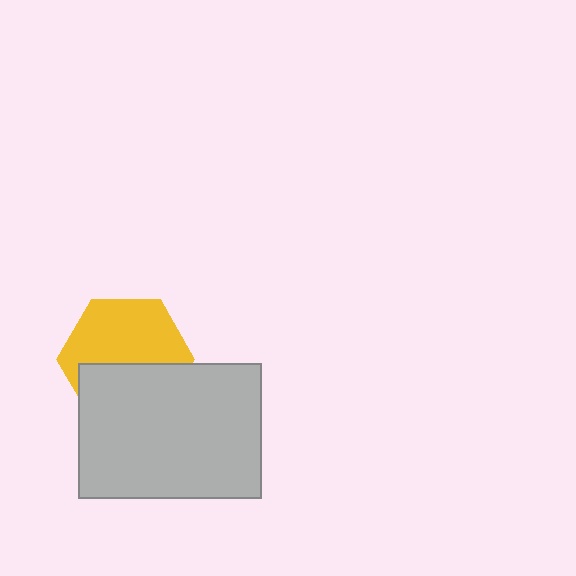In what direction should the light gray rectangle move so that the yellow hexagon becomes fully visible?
The light gray rectangle should move down. That is the shortest direction to clear the overlap and leave the yellow hexagon fully visible.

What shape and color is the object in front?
The object in front is a light gray rectangle.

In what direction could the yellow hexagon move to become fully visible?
The yellow hexagon could move up. That would shift it out from behind the light gray rectangle entirely.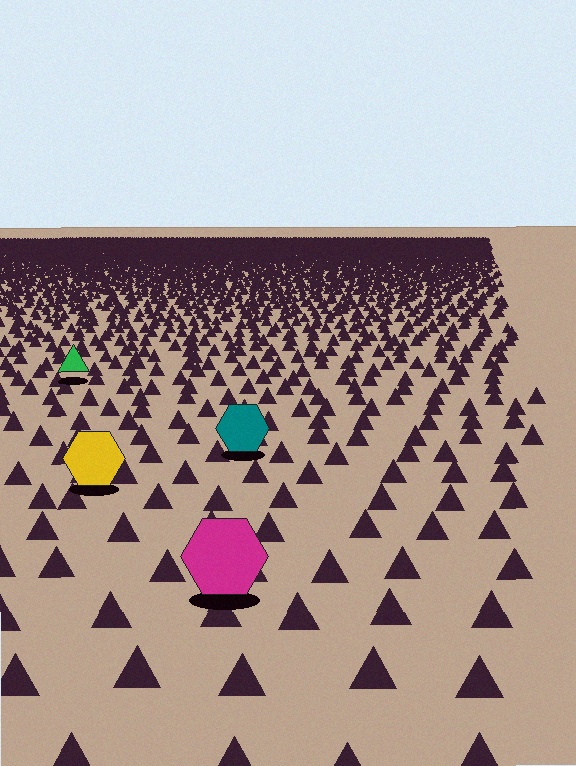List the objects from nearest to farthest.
From nearest to farthest: the magenta hexagon, the yellow hexagon, the teal hexagon, the green triangle.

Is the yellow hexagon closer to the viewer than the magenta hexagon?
No. The magenta hexagon is closer — you can tell from the texture gradient: the ground texture is coarser near it.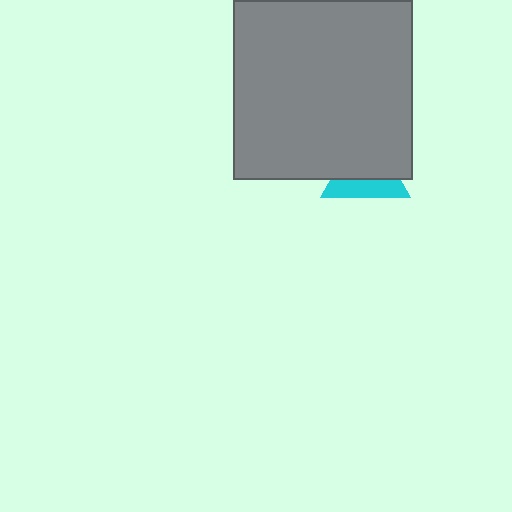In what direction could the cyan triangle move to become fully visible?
The cyan triangle could move down. That would shift it out from behind the gray square entirely.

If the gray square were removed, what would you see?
You would see the complete cyan triangle.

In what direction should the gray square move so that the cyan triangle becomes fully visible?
The gray square should move up. That is the shortest direction to clear the overlap and leave the cyan triangle fully visible.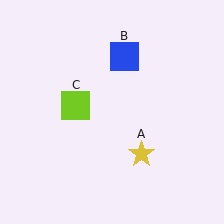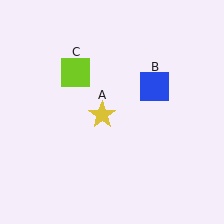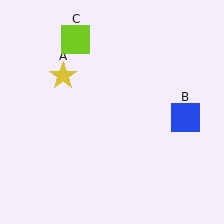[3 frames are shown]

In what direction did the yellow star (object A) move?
The yellow star (object A) moved up and to the left.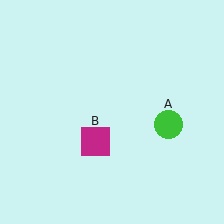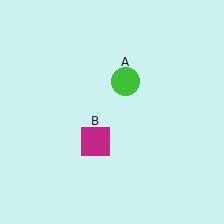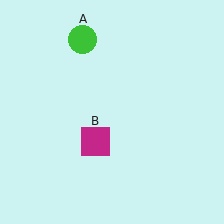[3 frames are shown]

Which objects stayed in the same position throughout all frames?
Magenta square (object B) remained stationary.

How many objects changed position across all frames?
1 object changed position: green circle (object A).